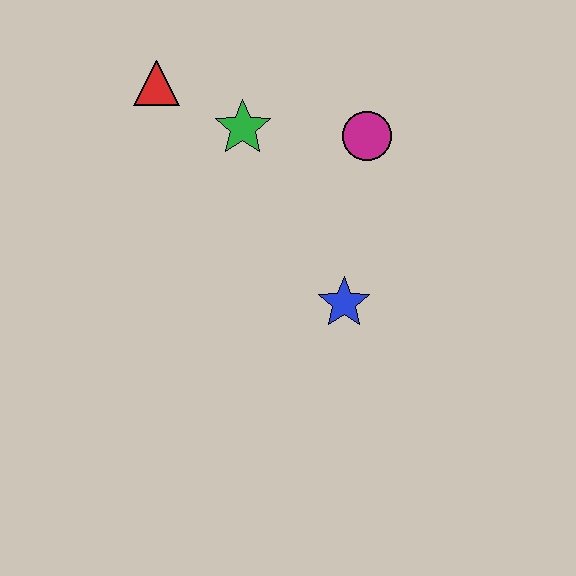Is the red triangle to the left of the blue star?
Yes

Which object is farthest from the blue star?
The red triangle is farthest from the blue star.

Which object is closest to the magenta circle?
The green star is closest to the magenta circle.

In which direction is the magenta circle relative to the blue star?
The magenta circle is above the blue star.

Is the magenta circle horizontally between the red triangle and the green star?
No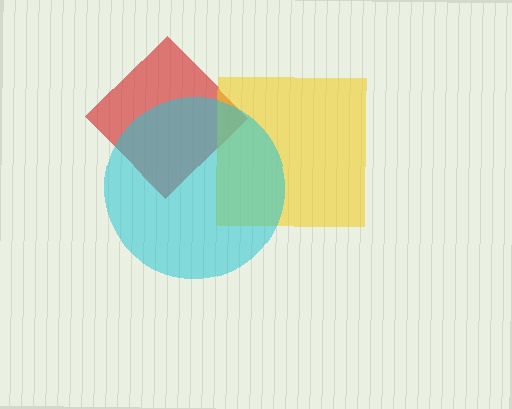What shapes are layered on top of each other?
The layered shapes are: a red diamond, a yellow square, a cyan circle.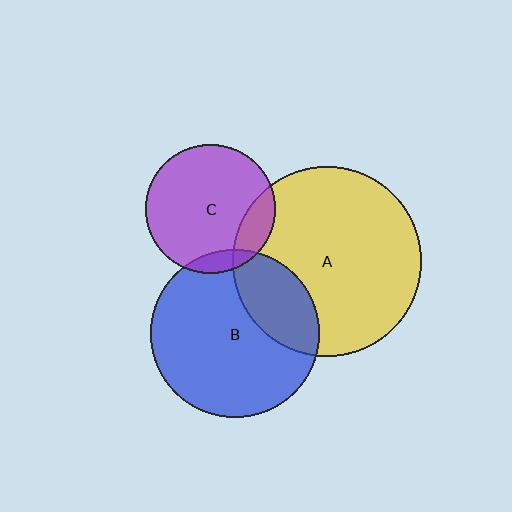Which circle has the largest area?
Circle A (yellow).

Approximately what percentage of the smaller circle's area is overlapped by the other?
Approximately 25%.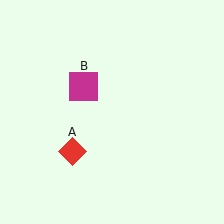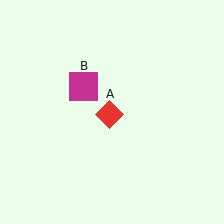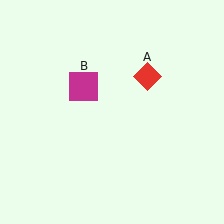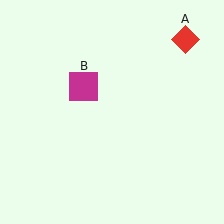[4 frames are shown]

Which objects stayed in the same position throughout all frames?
Magenta square (object B) remained stationary.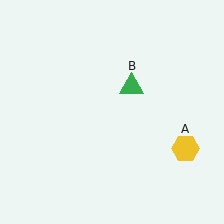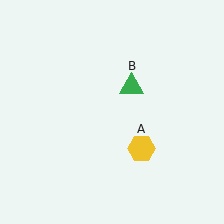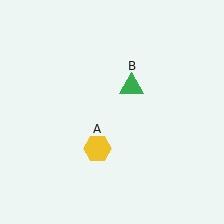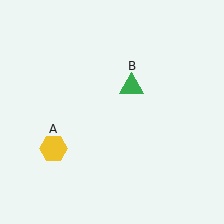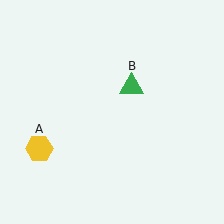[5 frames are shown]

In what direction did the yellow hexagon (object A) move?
The yellow hexagon (object A) moved left.